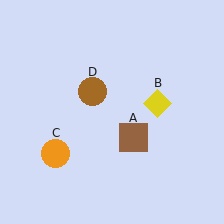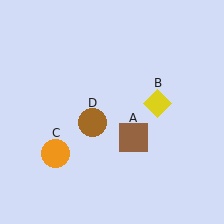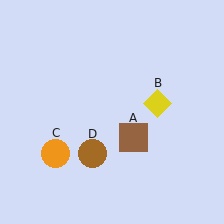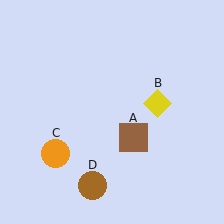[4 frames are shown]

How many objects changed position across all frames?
1 object changed position: brown circle (object D).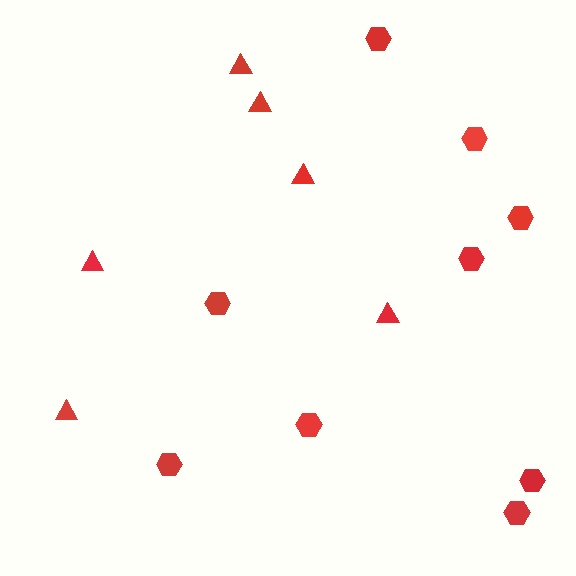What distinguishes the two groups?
There are 2 groups: one group of hexagons (9) and one group of triangles (6).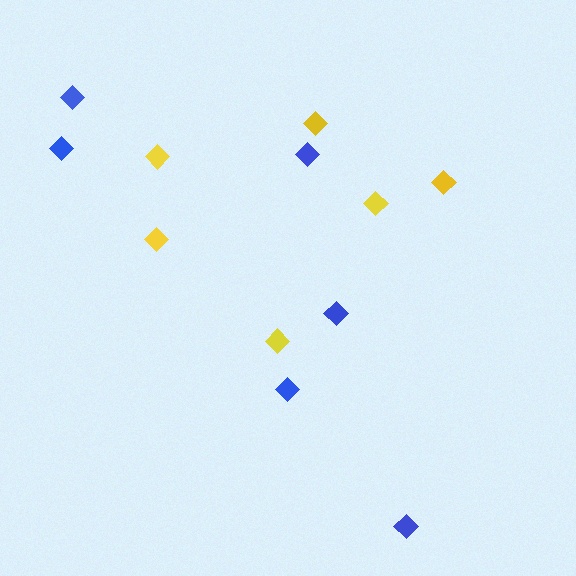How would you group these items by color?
There are 2 groups: one group of yellow diamonds (6) and one group of blue diamonds (6).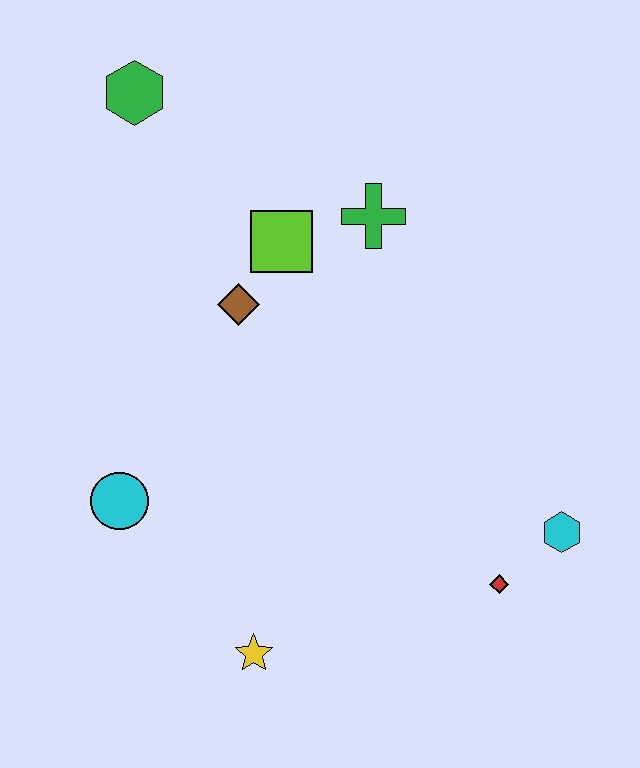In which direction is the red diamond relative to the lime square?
The red diamond is below the lime square.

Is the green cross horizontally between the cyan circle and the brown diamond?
No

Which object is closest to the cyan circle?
The yellow star is closest to the cyan circle.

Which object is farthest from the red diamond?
The green hexagon is farthest from the red diamond.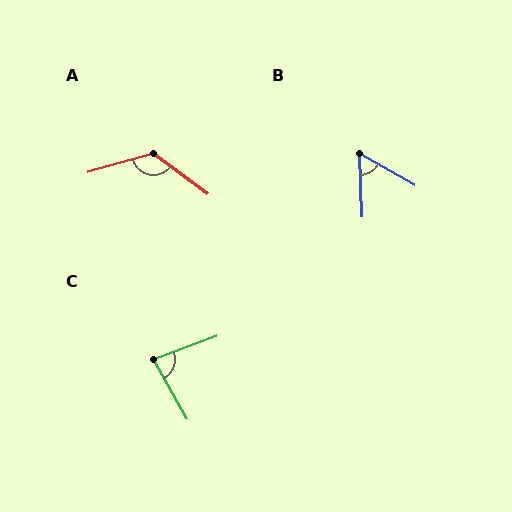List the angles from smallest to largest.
B (58°), C (81°), A (128°).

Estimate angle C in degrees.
Approximately 81 degrees.